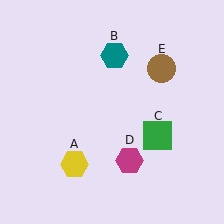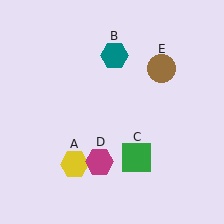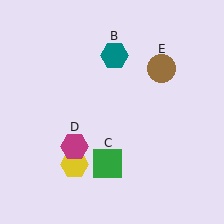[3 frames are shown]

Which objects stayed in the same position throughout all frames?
Yellow hexagon (object A) and teal hexagon (object B) and brown circle (object E) remained stationary.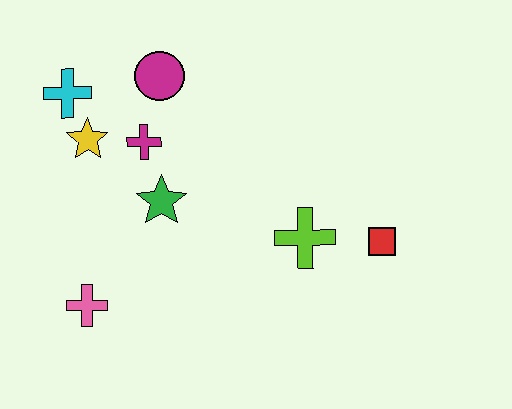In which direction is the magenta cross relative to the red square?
The magenta cross is to the left of the red square.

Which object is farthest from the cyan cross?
The red square is farthest from the cyan cross.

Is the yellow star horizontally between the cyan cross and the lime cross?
Yes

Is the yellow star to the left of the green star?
Yes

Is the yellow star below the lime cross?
No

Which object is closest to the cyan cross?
The yellow star is closest to the cyan cross.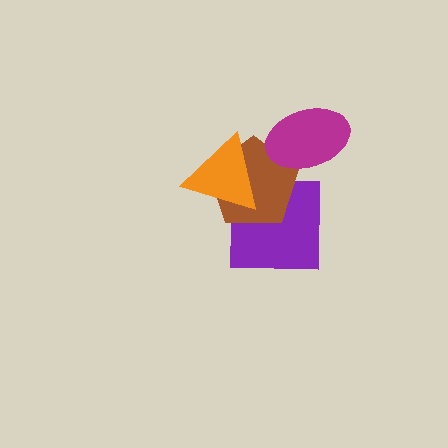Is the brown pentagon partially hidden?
Yes, it is partially covered by another shape.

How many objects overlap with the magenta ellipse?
1 object overlaps with the magenta ellipse.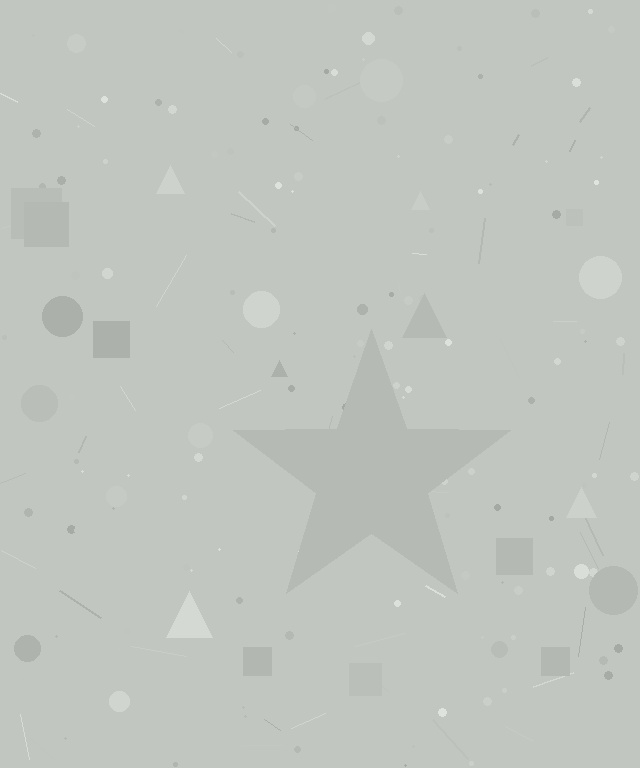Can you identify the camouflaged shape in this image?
The camouflaged shape is a star.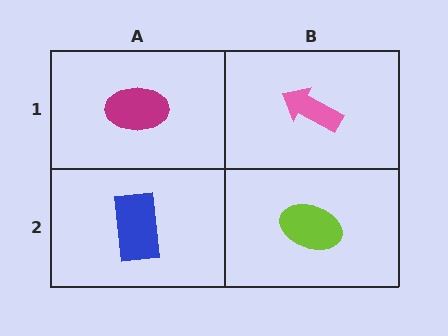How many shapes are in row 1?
2 shapes.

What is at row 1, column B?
A pink arrow.